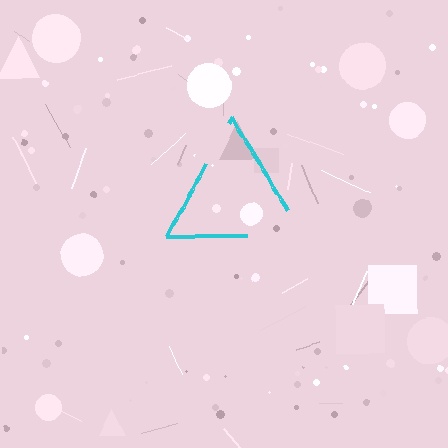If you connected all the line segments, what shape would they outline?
They would outline a triangle.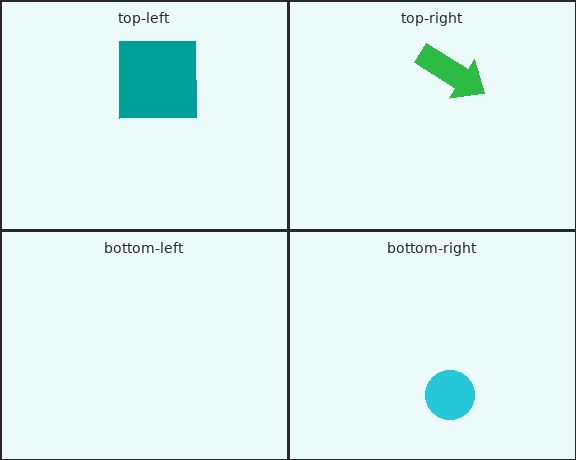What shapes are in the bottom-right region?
The cyan circle.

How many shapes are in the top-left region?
1.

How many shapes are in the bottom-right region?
1.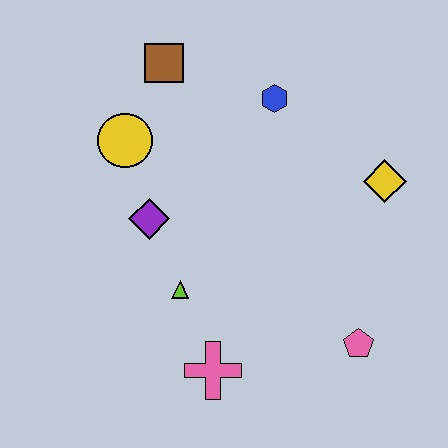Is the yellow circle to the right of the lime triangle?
No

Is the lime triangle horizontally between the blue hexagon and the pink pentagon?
No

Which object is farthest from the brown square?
The pink pentagon is farthest from the brown square.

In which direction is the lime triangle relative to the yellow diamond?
The lime triangle is to the left of the yellow diamond.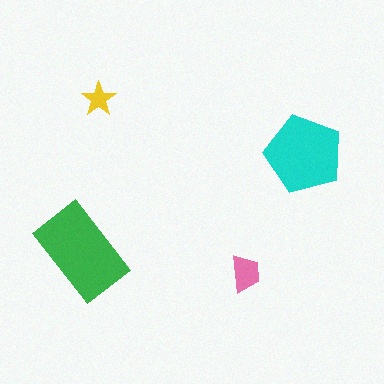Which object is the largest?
The green rectangle.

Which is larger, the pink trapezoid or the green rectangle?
The green rectangle.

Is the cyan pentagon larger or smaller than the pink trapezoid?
Larger.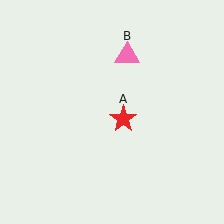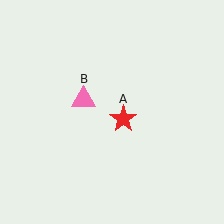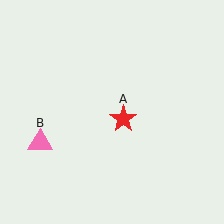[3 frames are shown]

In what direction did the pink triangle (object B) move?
The pink triangle (object B) moved down and to the left.